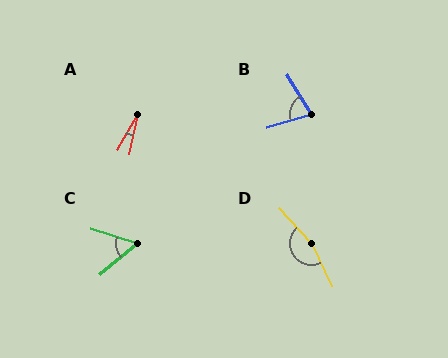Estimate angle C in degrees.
Approximately 58 degrees.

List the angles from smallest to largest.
A (18°), C (58°), B (74°), D (164°).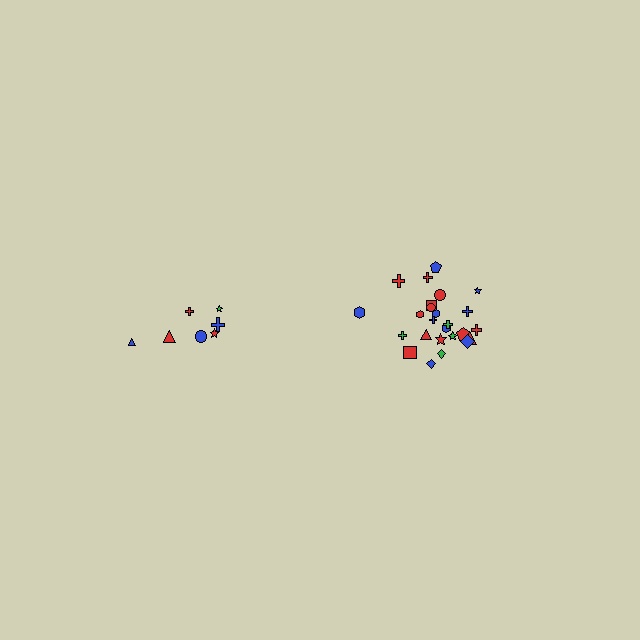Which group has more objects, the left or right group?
The right group.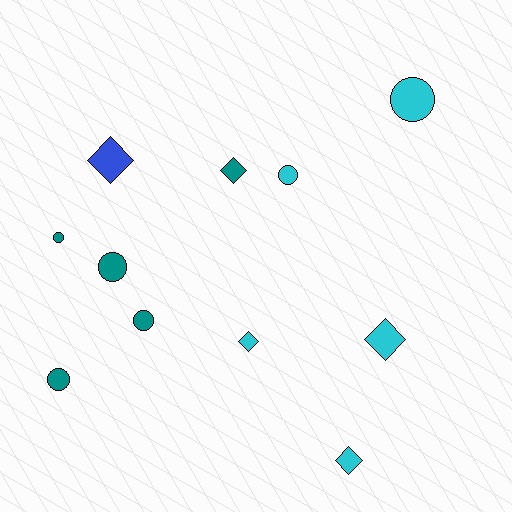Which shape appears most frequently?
Circle, with 6 objects.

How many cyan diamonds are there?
There are 3 cyan diamonds.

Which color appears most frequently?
Cyan, with 5 objects.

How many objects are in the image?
There are 11 objects.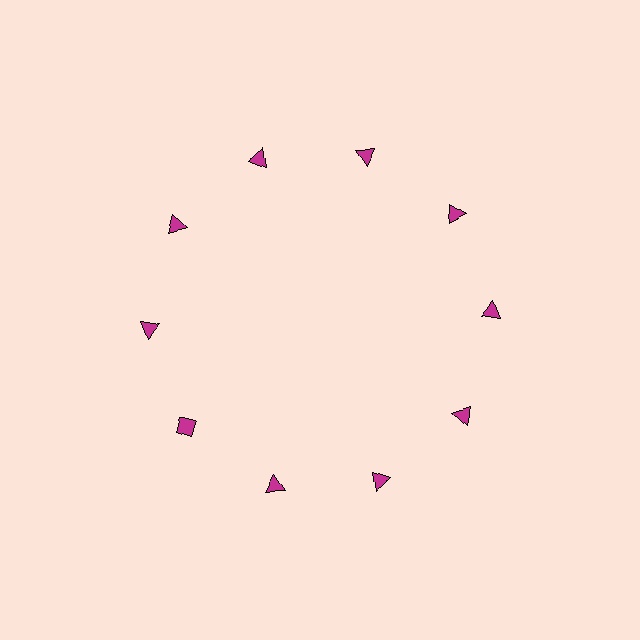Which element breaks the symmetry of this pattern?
The magenta diamond at roughly the 8 o'clock position breaks the symmetry. All other shapes are magenta triangles.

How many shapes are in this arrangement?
There are 10 shapes arranged in a ring pattern.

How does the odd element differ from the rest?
It has a different shape: diamond instead of triangle.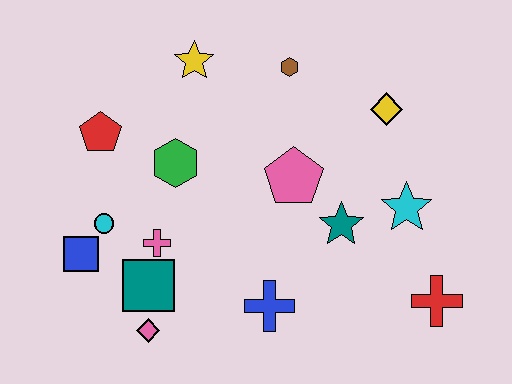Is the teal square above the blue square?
No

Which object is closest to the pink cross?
The teal square is closest to the pink cross.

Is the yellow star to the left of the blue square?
No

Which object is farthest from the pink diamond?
The yellow diamond is farthest from the pink diamond.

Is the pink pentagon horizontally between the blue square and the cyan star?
Yes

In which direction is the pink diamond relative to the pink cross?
The pink diamond is below the pink cross.